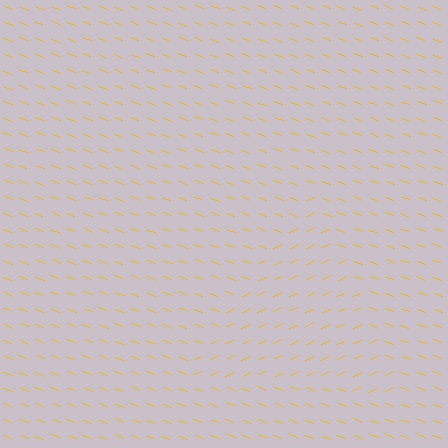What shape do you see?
I see a triangle.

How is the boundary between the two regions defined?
The boundary is defined purely by a change in line orientation (approximately 45 degrees difference). All lines are the same color and thickness.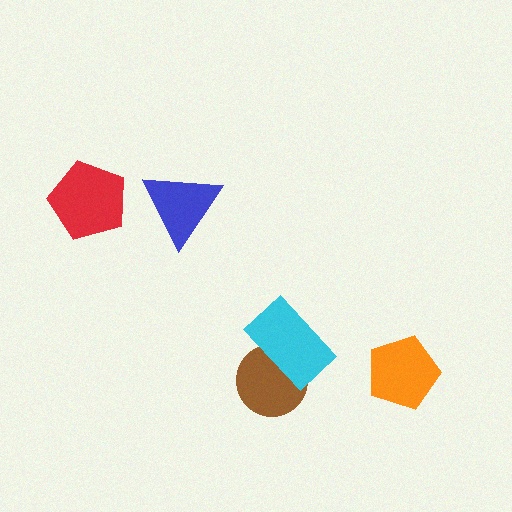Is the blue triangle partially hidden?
No, no other shape covers it.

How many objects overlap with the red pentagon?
0 objects overlap with the red pentagon.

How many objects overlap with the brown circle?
1 object overlaps with the brown circle.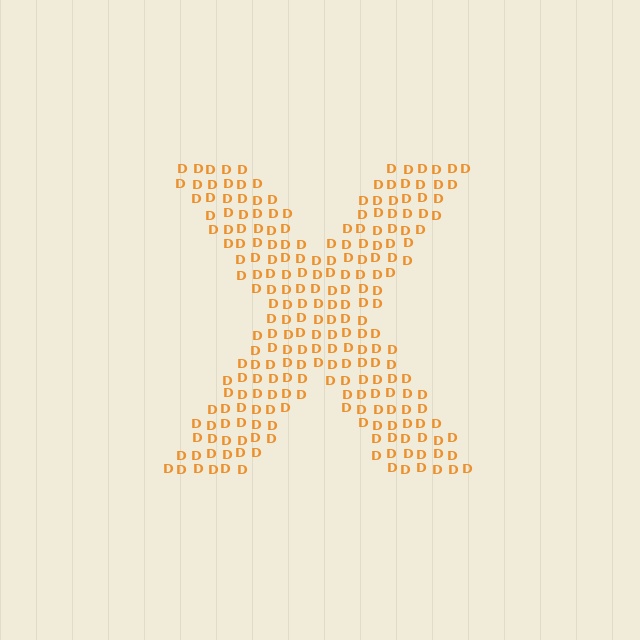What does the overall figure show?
The overall figure shows the letter X.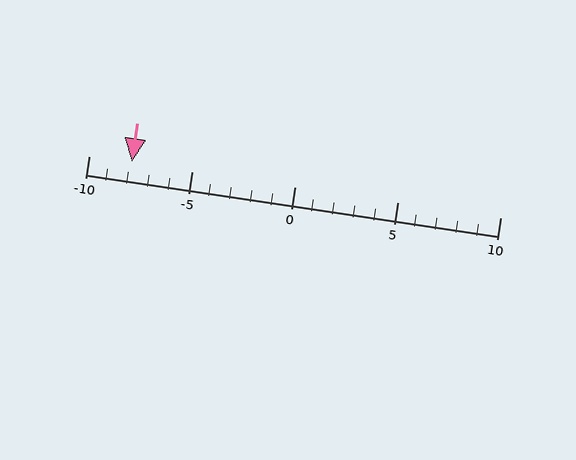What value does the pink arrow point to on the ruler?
The pink arrow points to approximately -8.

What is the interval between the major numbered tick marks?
The major tick marks are spaced 5 units apart.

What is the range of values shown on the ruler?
The ruler shows values from -10 to 10.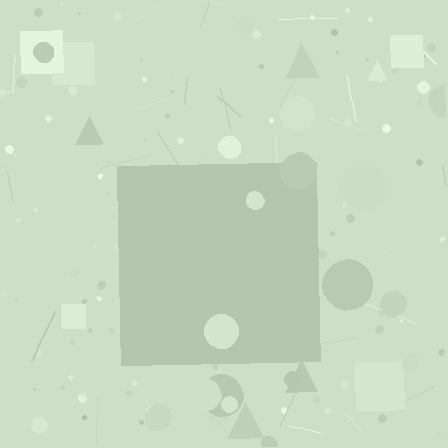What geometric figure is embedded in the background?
A square is embedded in the background.